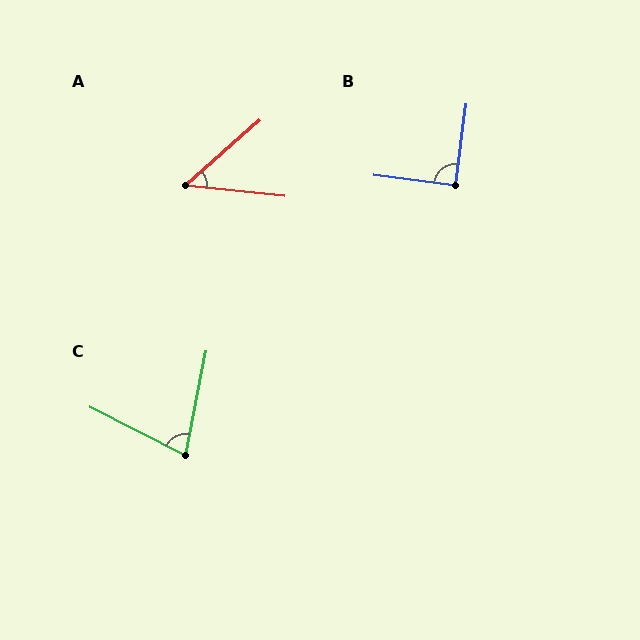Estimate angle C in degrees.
Approximately 74 degrees.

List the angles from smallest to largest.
A (47°), C (74°), B (90°).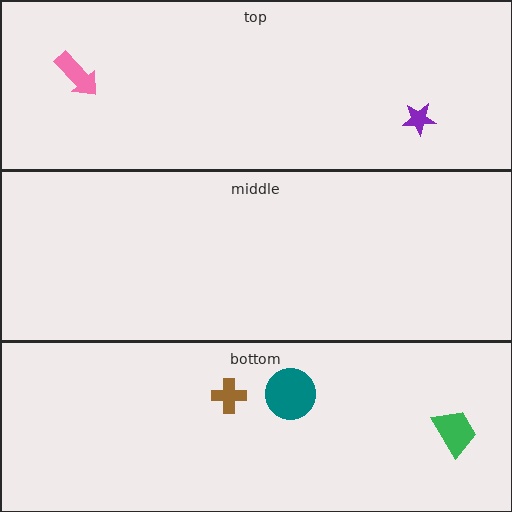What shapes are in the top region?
The pink arrow, the purple star.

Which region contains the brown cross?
The bottom region.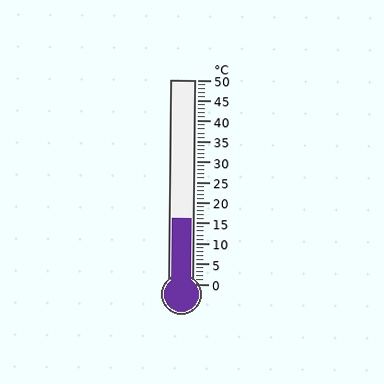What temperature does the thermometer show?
The thermometer shows approximately 16°C.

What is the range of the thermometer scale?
The thermometer scale ranges from 0°C to 50°C.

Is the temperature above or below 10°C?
The temperature is above 10°C.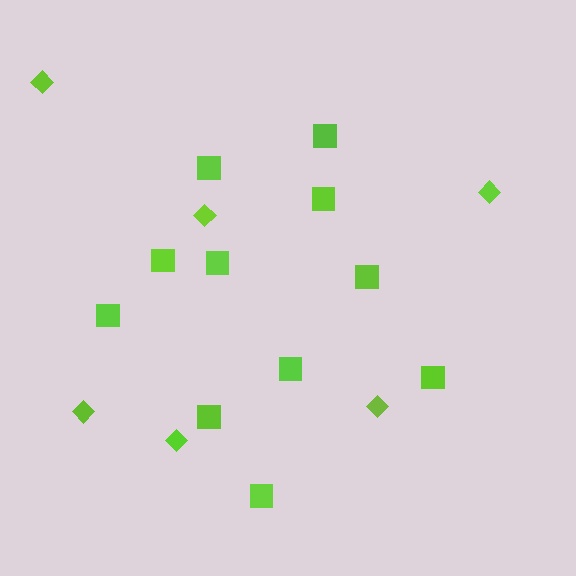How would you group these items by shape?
There are 2 groups: one group of diamonds (6) and one group of squares (11).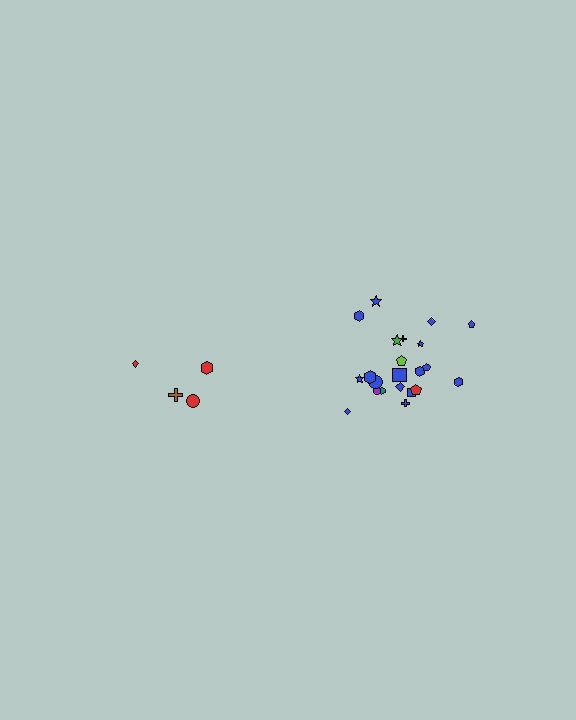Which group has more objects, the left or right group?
The right group.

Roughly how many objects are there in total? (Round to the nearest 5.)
Roughly 25 objects in total.